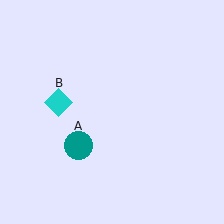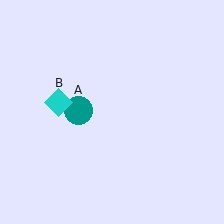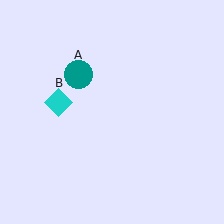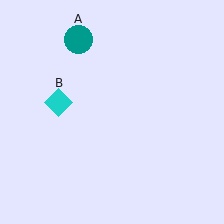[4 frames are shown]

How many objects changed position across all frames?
1 object changed position: teal circle (object A).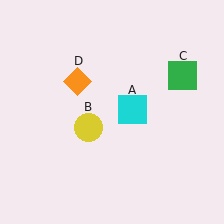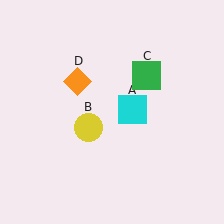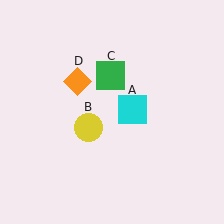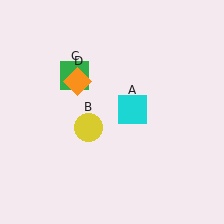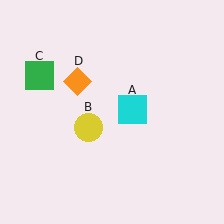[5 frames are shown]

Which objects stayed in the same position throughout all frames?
Cyan square (object A) and yellow circle (object B) and orange diamond (object D) remained stationary.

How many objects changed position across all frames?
1 object changed position: green square (object C).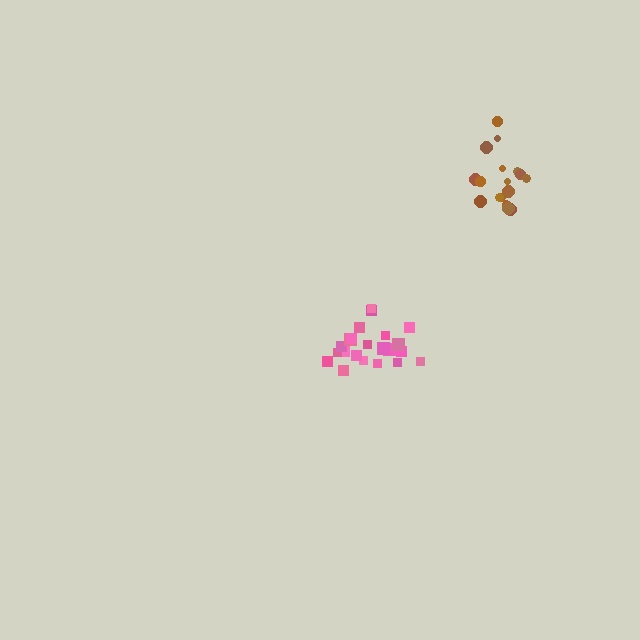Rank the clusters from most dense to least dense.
pink, brown.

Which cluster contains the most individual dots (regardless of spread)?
Pink (22).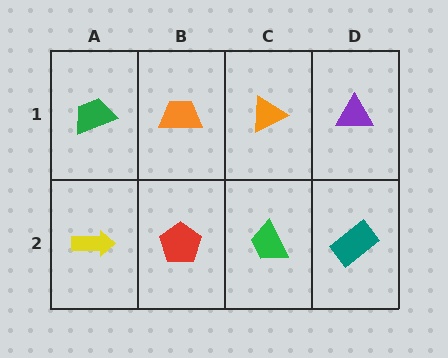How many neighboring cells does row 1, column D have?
2.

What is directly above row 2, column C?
An orange triangle.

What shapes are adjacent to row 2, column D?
A purple triangle (row 1, column D), a green trapezoid (row 2, column C).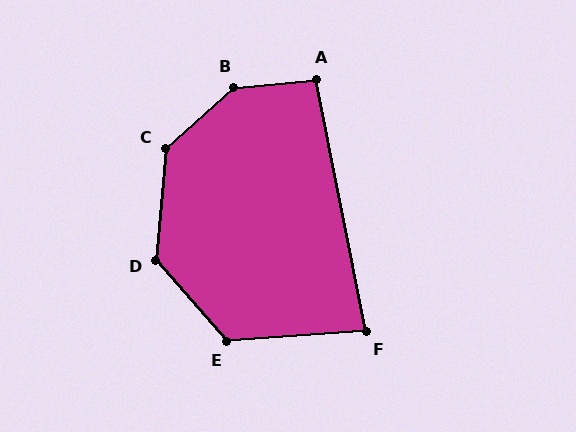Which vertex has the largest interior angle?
B, at approximately 144 degrees.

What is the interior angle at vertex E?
Approximately 127 degrees (obtuse).